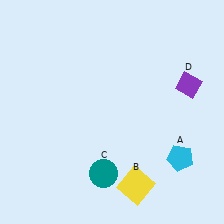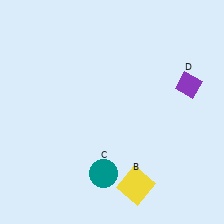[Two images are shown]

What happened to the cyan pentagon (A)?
The cyan pentagon (A) was removed in Image 2. It was in the bottom-right area of Image 1.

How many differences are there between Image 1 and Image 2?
There is 1 difference between the two images.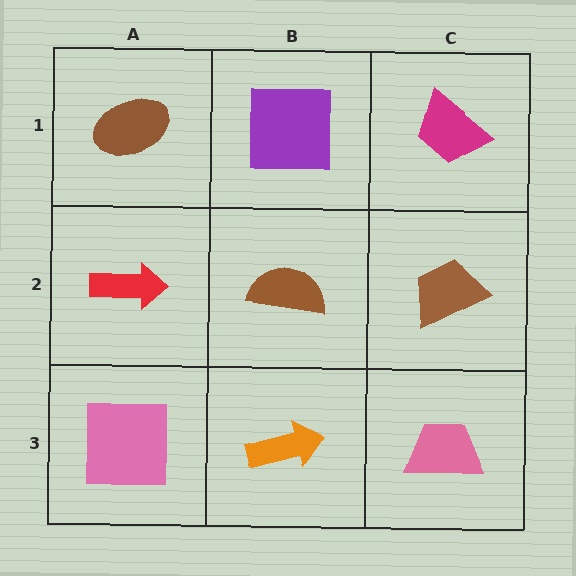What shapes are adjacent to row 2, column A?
A brown ellipse (row 1, column A), a pink square (row 3, column A), a brown semicircle (row 2, column B).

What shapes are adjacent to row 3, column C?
A brown trapezoid (row 2, column C), an orange arrow (row 3, column B).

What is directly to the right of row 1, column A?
A purple square.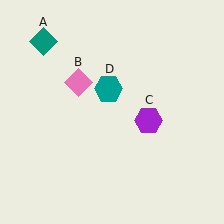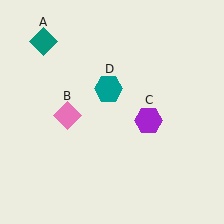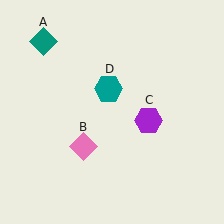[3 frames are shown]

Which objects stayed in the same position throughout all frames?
Teal diamond (object A) and purple hexagon (object C) and teal hexagon (object D) remained stationary.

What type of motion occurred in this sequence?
The pink diamond (object B) rotated counterclockwise around the center of the scene.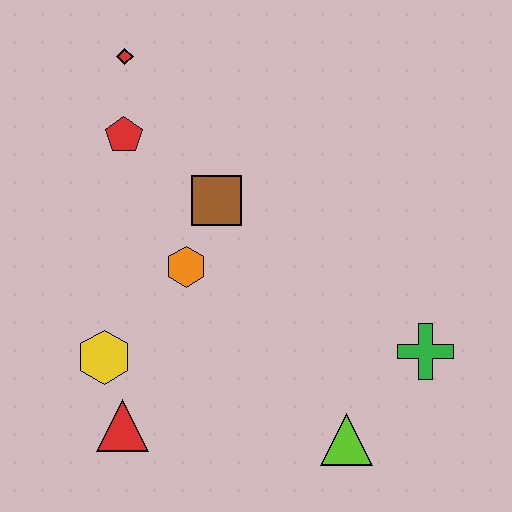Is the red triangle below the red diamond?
Yes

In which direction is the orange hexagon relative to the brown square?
The orange hexagon is below the brown square.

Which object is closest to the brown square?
The orange hexagon is closest to the brown square.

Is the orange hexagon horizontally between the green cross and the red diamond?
Yes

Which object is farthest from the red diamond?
The lime triangle is farthest from the red diamond.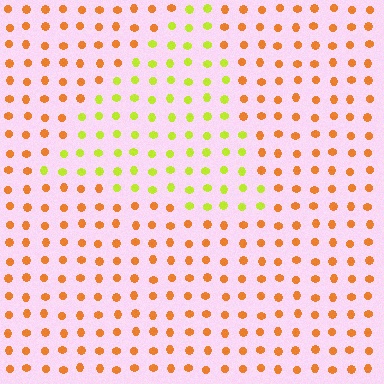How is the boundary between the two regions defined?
The boundary is defined purely by a slight shift in hue (about 49 degrees). Spacing, size, and orientation are identical on both sides.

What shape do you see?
I see a triangle.